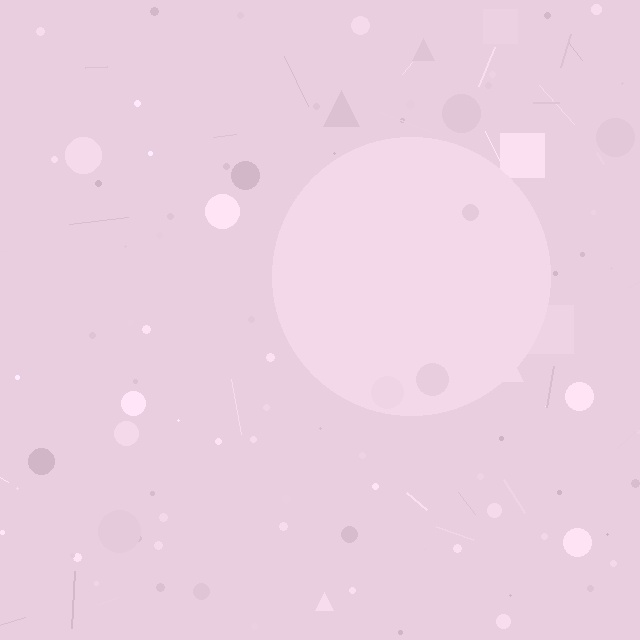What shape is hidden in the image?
A circle is hidden in the image.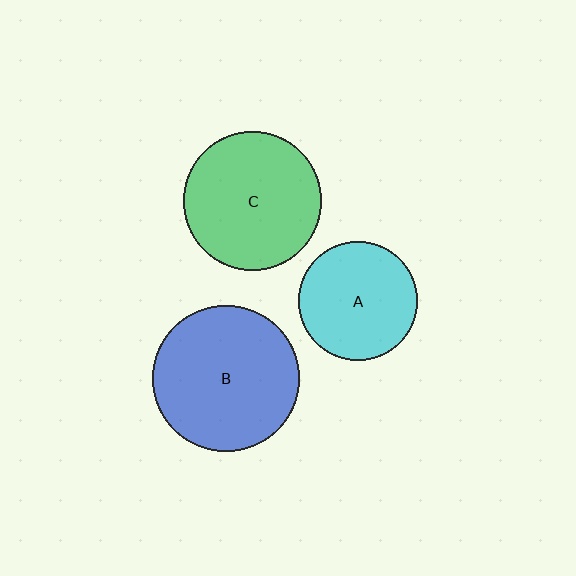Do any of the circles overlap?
No, none of the circles overlap.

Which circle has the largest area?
Circle B (blue).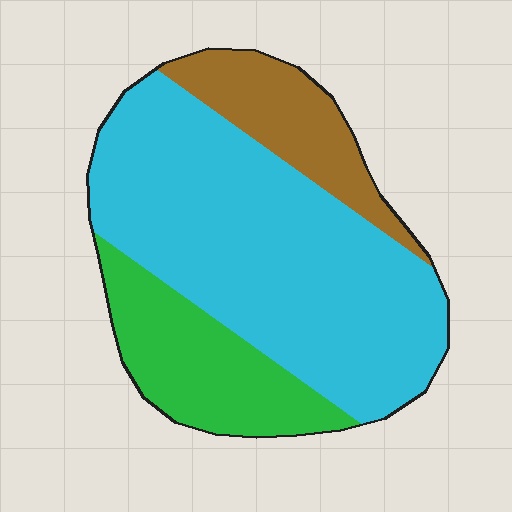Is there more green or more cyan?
Cyan.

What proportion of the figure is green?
Green covers 21% of the figure.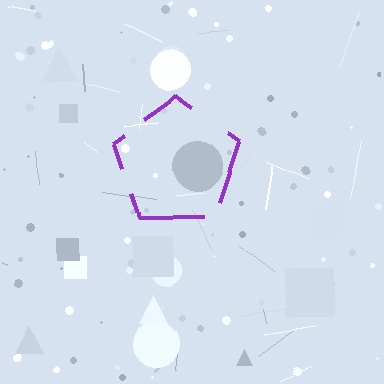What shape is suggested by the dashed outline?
The dashed outline suggests a pentagon.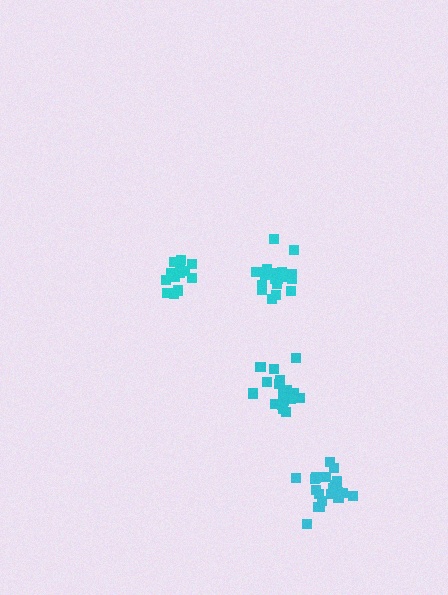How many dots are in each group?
Group 1: 21 dots, Group 2: 20 dots, Group 3: 21 dots, Group 4: 17 dots (79 total).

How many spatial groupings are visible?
There are 4 spatial groupings.